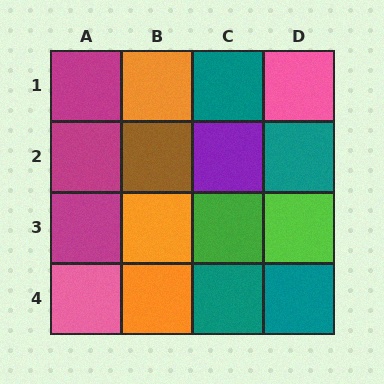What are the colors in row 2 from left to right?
Magenta, brown, purple, teal.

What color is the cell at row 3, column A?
Magenta.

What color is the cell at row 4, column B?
Orange.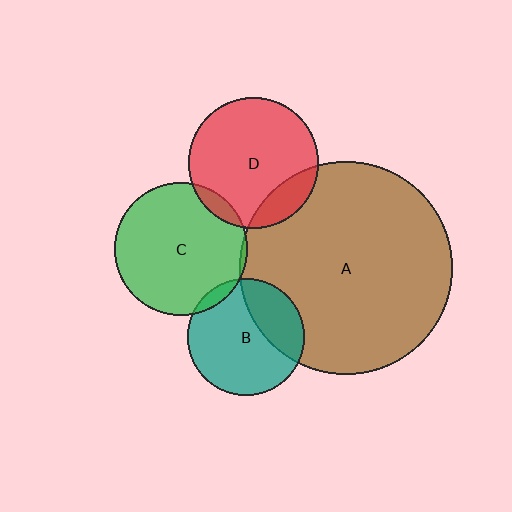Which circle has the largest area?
Circle A (brown).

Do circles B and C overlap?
Yes.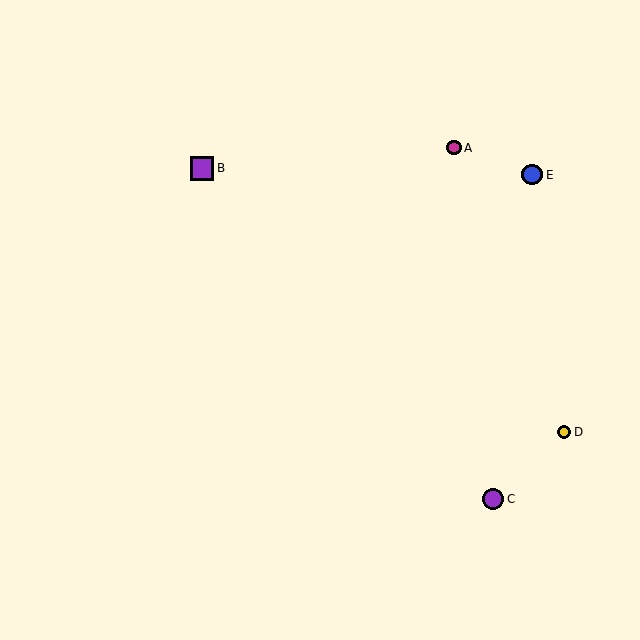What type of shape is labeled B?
Shape B is a purple square.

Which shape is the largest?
The purple square (labeled B) is the largest.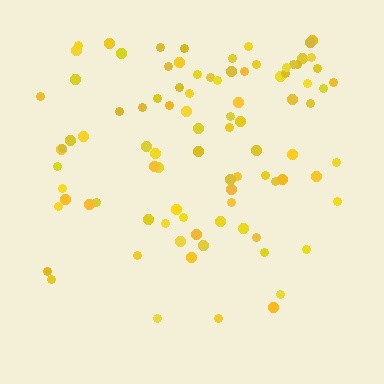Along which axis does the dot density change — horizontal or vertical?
Vertical.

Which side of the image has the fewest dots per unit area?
The bottom.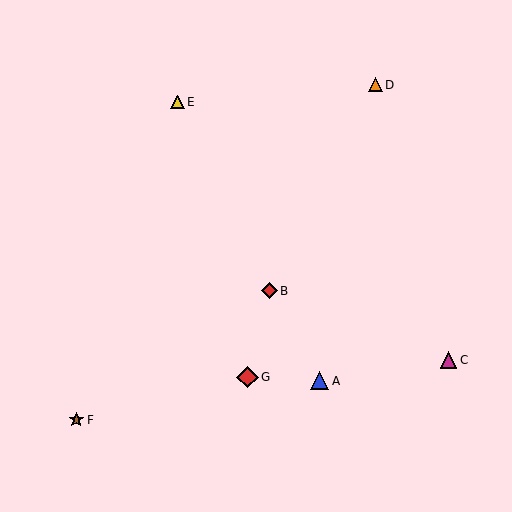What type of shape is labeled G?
Shape G is a red diamond.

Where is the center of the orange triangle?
The center of the orange triangle is at (375, 84).